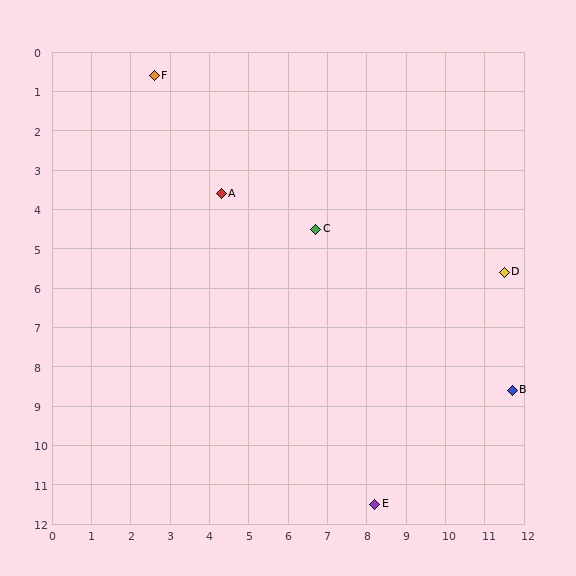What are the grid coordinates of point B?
Point B is at approximately (11.7, 8.6).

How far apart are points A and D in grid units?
Points A and D are about 7.5 grid units apart.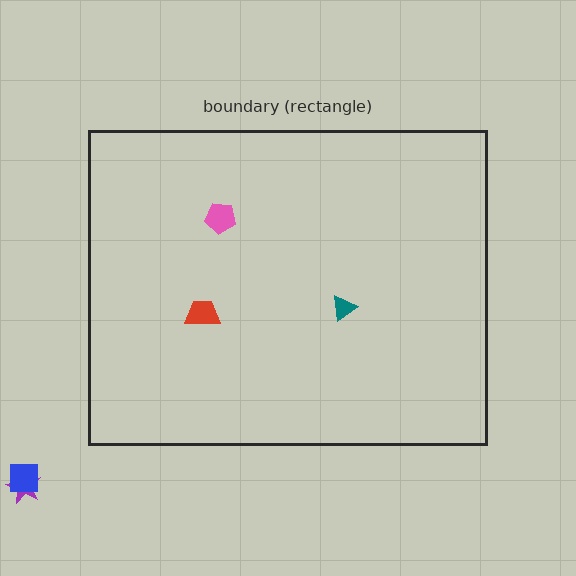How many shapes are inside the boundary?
3 inside, 2 outside.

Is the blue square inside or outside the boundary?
Outside.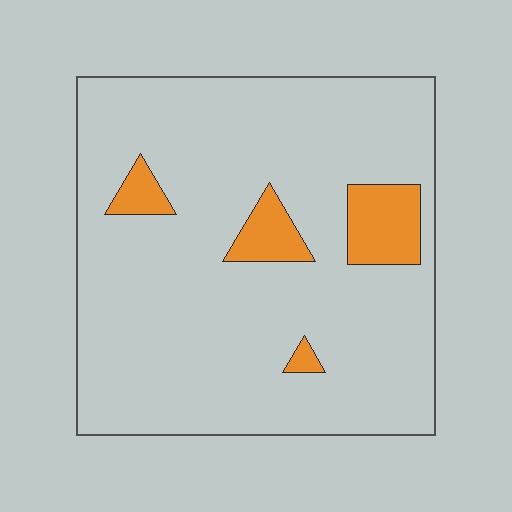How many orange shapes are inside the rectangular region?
4.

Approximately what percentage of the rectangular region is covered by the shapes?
Approximately 10%.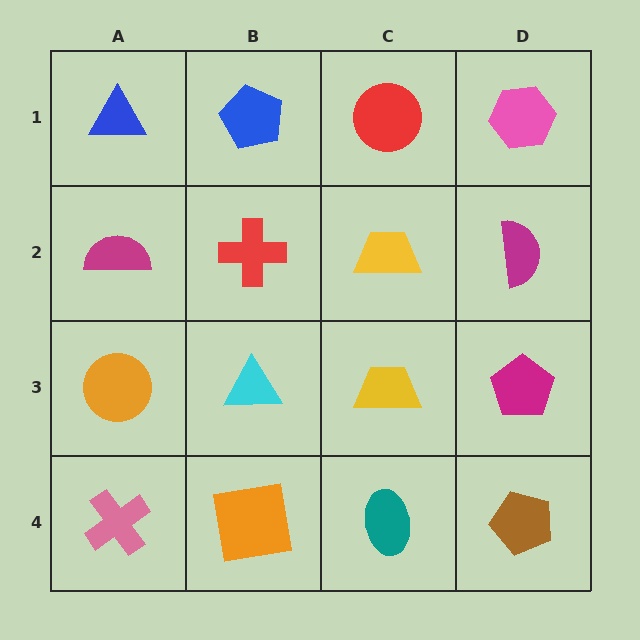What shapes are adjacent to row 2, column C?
A red circle (row 1, column C), a yellow trapezoid (row 3, column C), a red cross (row 2, column B), a magenta semicircle (row 2, column D).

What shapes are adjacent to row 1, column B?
A red cross (row 2, column B), a blue triangle (row 1, column A), a red circle (row 1, column C).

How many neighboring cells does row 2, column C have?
4.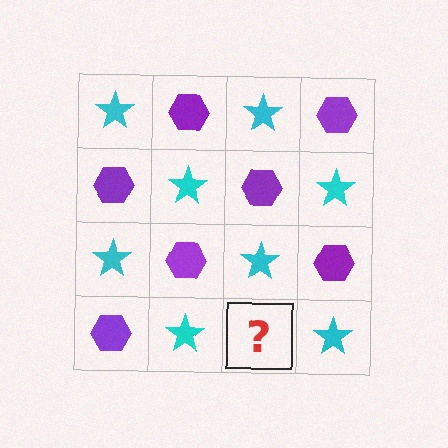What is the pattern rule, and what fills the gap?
The rule is that it alternates cyan star and purple hexagon in a checkerboard pattern. The gap should be filled with a purple hexagon.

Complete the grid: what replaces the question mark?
The question mark should be replaced with a purple hexagon.